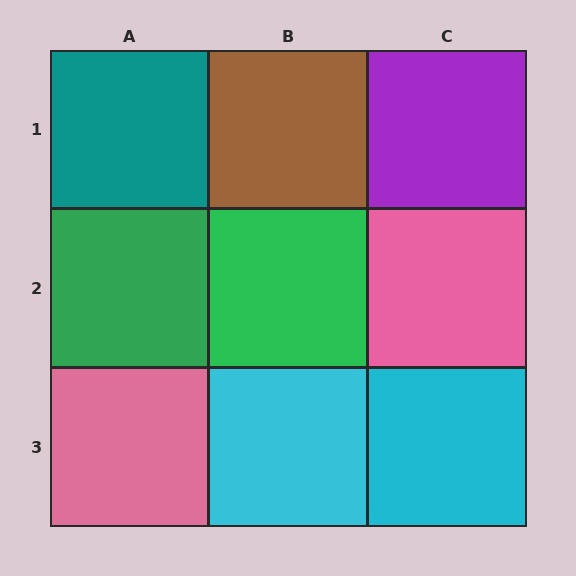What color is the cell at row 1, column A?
Teal.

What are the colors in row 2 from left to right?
Green, green, pink.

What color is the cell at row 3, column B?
Cyan.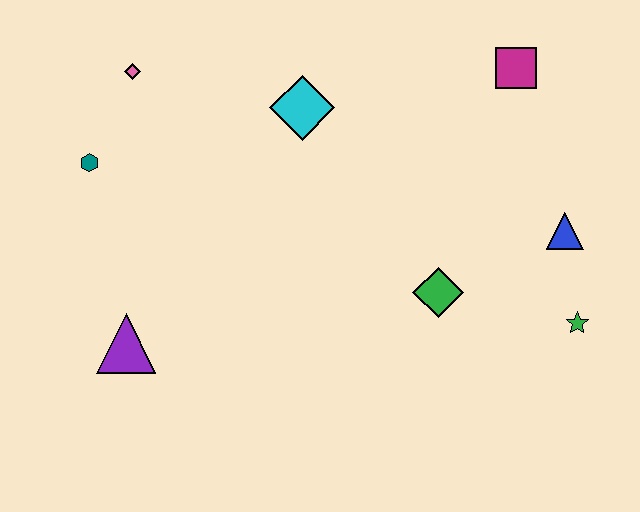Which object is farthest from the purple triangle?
The magenta square is farthest from the purple triangle.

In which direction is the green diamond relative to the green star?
The green diamond is to the left of the green star.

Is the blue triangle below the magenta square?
Yes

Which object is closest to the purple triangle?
The teal hexagon is closest to the purple triangle.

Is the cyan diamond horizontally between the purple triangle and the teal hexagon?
No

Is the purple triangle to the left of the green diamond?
Yes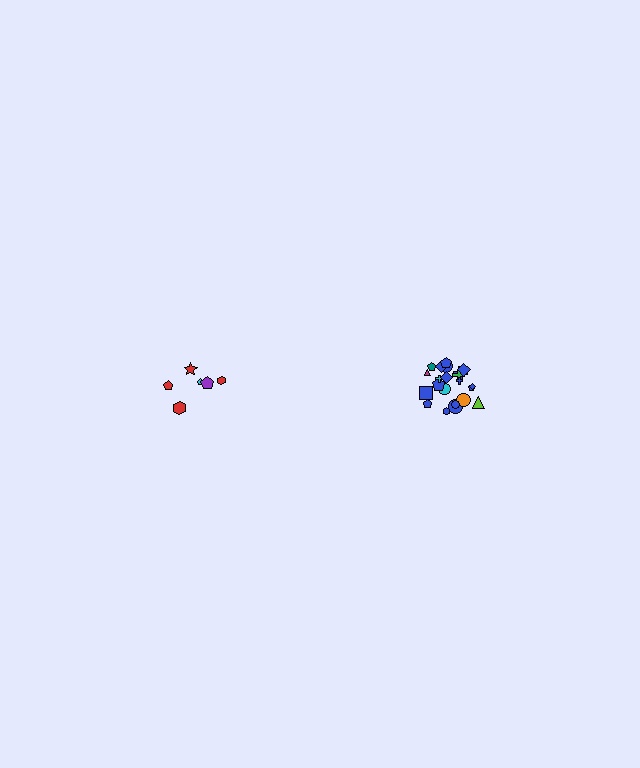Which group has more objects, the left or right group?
The right group.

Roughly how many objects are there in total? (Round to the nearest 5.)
Roughly 30 objects in total.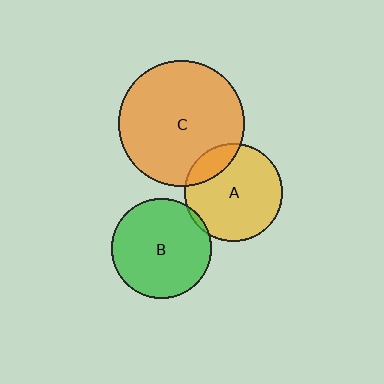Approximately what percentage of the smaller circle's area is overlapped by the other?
Approximately 15%.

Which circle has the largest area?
Circle C (orange).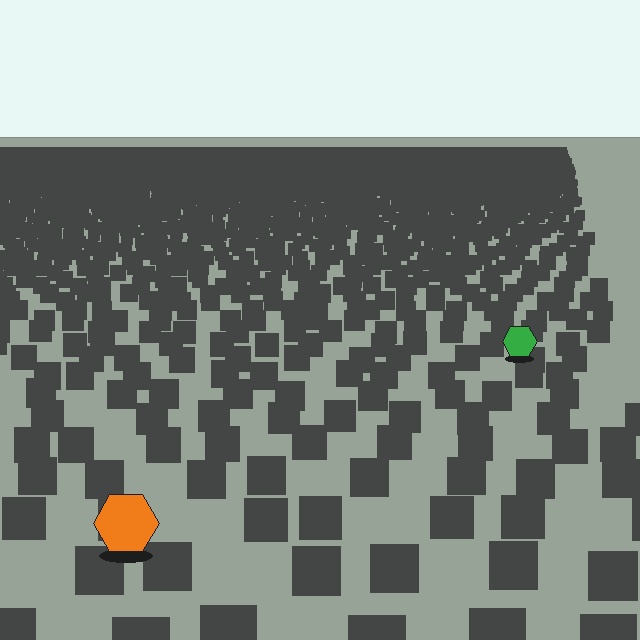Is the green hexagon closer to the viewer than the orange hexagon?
No. The orange hexagon is closer — you can tell from the texture gradient: the ground texture is coarser near it.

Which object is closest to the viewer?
The orange hexagon is closest. The texture marks near it are larger and more spread out.